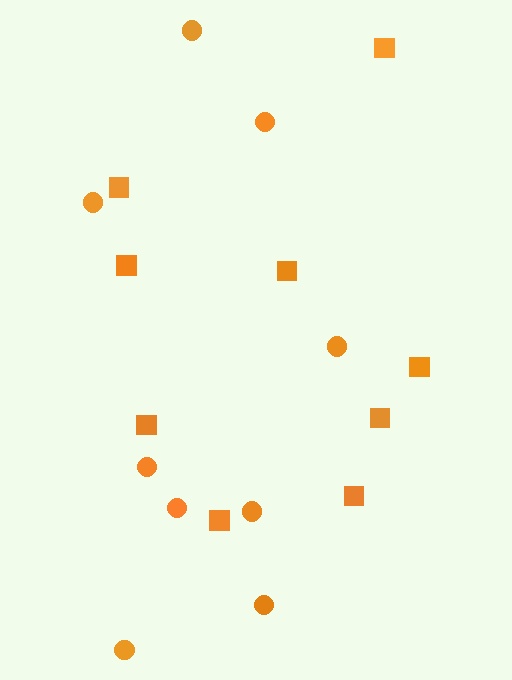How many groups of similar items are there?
There are 2 groups: one group of squares (9) and one group of circles (9).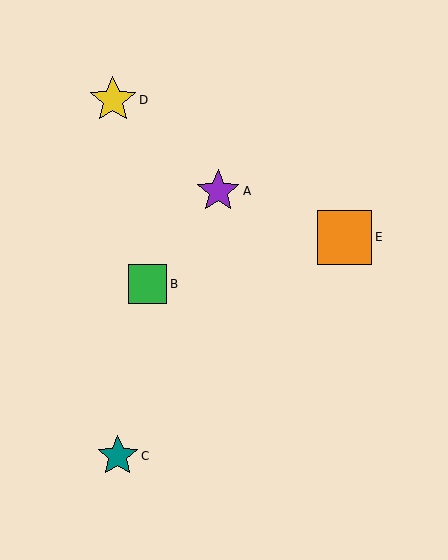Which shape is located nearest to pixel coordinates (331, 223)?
The orange square (labeled E) at (344, 237) is nearest to that location.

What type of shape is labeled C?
Shape C is a teal star.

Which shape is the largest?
The orange square (labeled E) is the largest.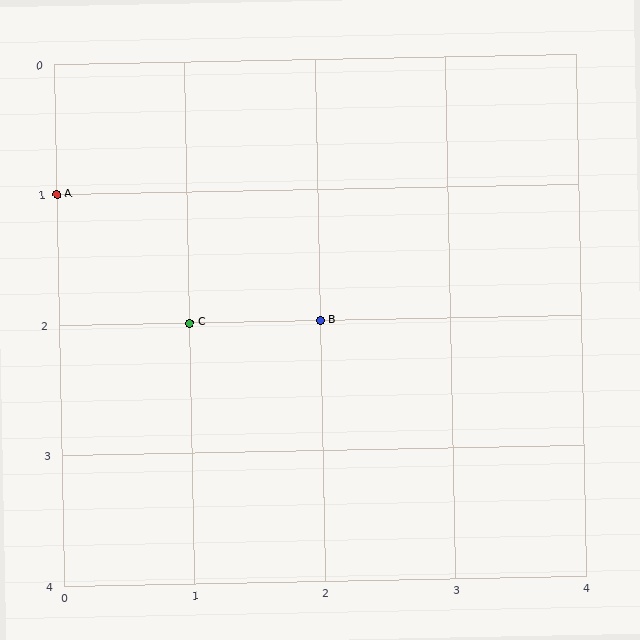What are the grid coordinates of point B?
Point B is at grid coordinates (2, 2).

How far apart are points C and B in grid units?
Points C and B are 1 column apart.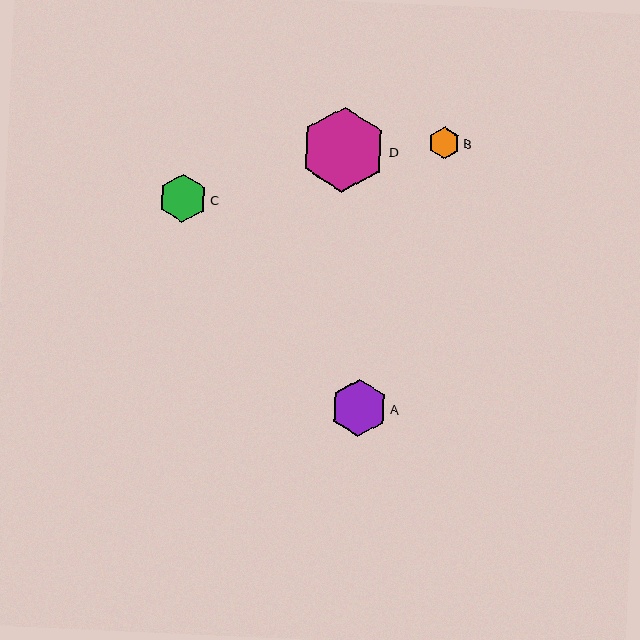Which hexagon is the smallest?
Hexagon B is the smallest with a size of approximately 32 pixels.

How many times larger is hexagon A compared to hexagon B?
Hexagon A is approximately 1.8 times the size of hexagon B.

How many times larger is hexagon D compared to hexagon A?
Hexagon D is approximately 1.5 times the size of hexagon A.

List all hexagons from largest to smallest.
From largest to smallest: D, A, C, B.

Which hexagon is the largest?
Hexagon D is the largest with a size of approximately 85 pixels.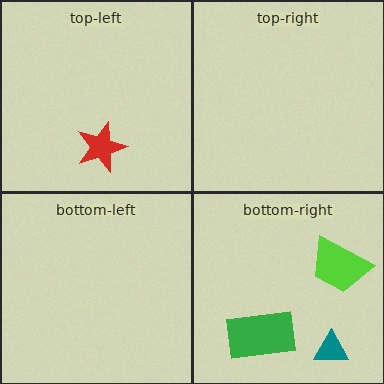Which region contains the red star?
The top-left region.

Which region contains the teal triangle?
The bottom-right region.